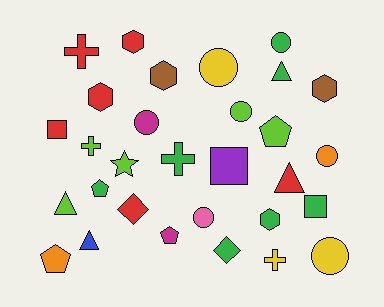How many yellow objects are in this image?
There are 3 yellow objects.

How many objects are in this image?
There are 30 objects.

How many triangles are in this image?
There are 4 triangles.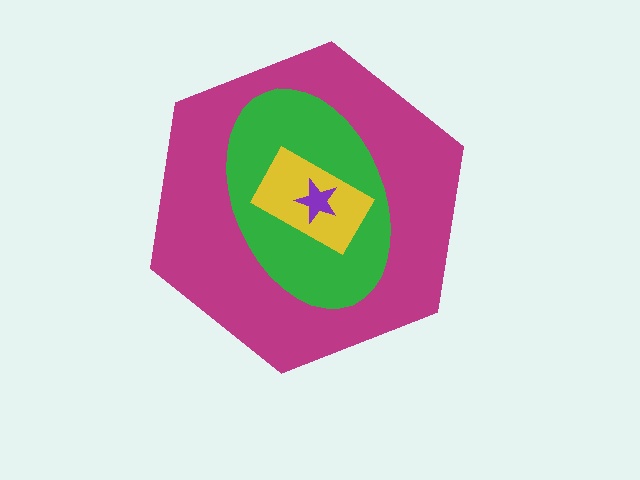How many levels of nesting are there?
4.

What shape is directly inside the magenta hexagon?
The green ellipse.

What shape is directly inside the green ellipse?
The yellow rectangle.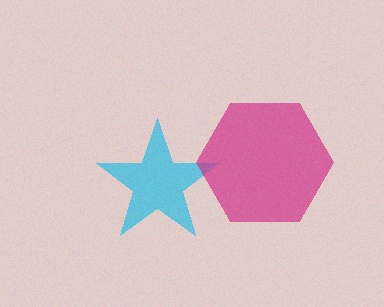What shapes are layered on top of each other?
The layered shapes are: a cyan star, a magenta hexagon.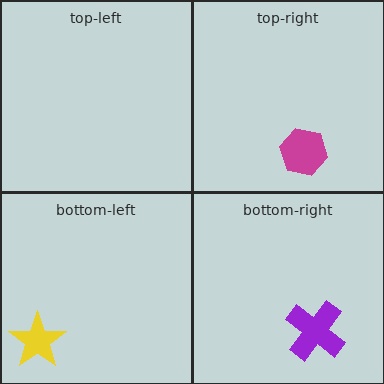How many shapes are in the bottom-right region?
1.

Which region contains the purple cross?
The bottom-right region.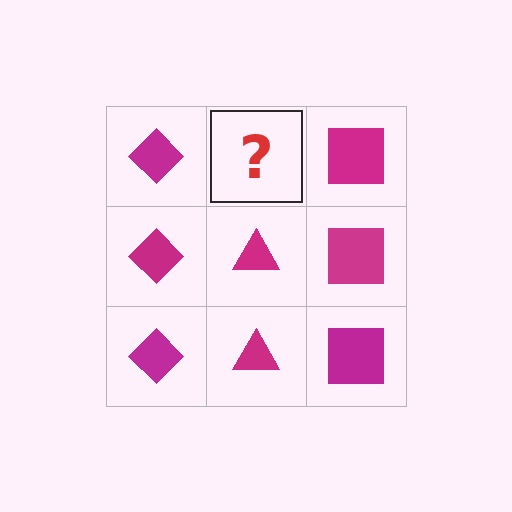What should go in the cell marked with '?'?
The missing cell should contain a magenta triangle.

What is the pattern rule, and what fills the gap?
The rule is that each column has a consistent shape. The gap should be filled with a magenta triangle.